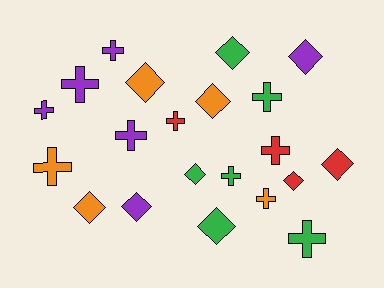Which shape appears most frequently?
Cross, with 11 objects.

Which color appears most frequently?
Green, with 6 objects.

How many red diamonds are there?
There are 2 red diamonds.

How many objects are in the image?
There are 21 objects.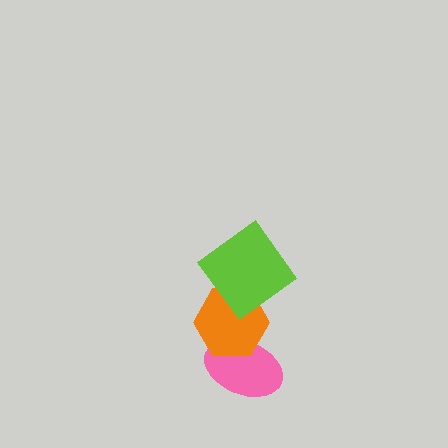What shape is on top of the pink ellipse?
The orange hexagon is on top of the pink ellipse.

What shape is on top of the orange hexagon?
The lime diamond is on top of the orange hexagon.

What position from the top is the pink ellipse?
The pink ellipse is 3rd from the top.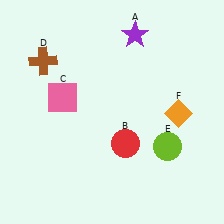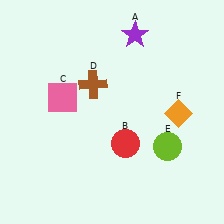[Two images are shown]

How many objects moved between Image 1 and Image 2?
1 object moved between the two images.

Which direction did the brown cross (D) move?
The brown cross (D) moved right.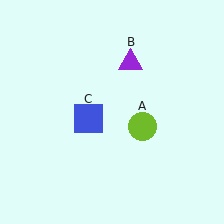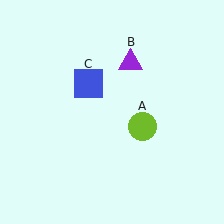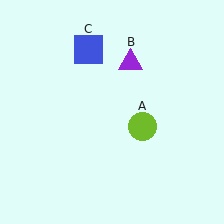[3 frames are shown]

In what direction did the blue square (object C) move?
The blue square (object C) moved up.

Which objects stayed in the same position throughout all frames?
Lime circle (object A) and purple triangle (object B) remained stationary.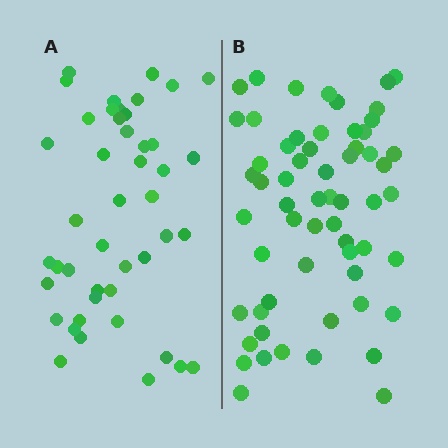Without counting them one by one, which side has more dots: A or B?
Region B (the right region) has more dots.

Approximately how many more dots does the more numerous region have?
Region B has approximately 15 more dots than region A.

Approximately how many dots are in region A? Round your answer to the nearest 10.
About 40 dots. (The exact count is 45, which rounds to 40.)